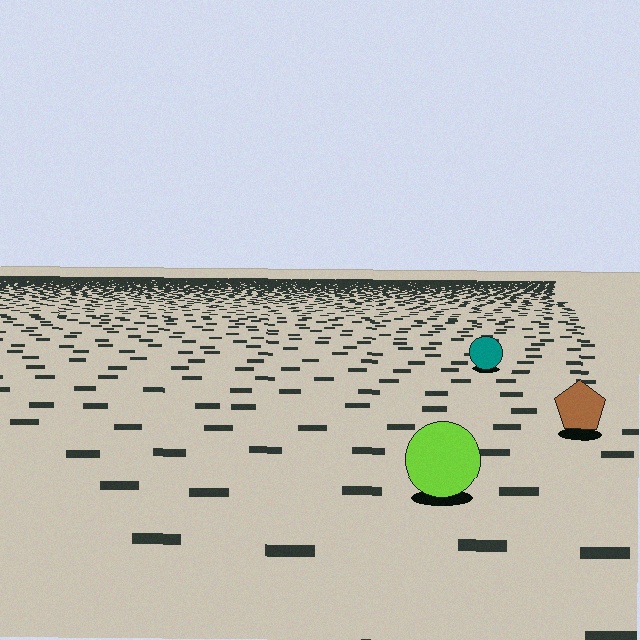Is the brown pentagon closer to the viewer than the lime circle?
No. The lime circle is closer — you can tell from the texture gradient: the ground texture is coarser near it.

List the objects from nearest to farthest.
From nearest to farthest: the lime circle, the brown pentagon, the teal circle.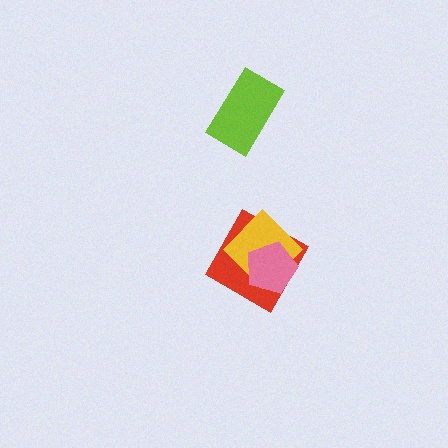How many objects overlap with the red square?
2 objects overlap with the red square.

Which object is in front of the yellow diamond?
The pink pentagon is in front of the yellow diamond.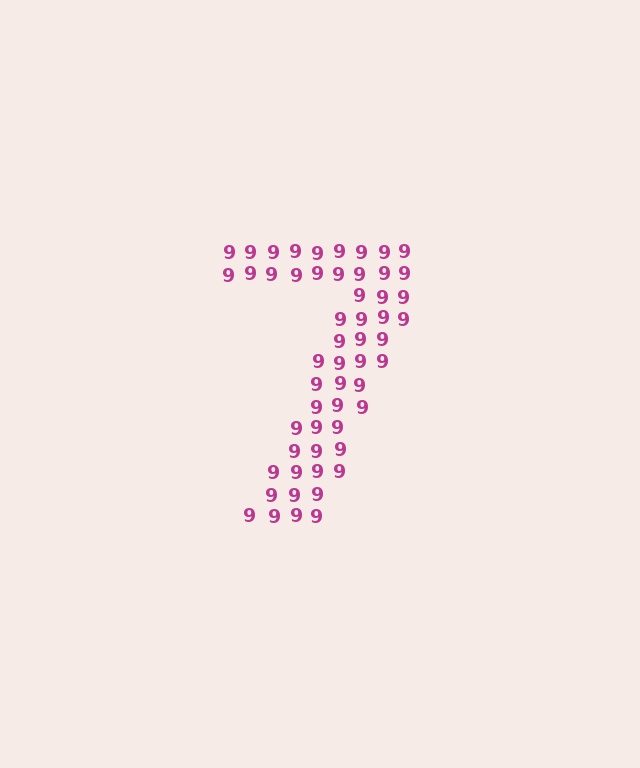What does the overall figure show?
The overall figure shows the digit 7.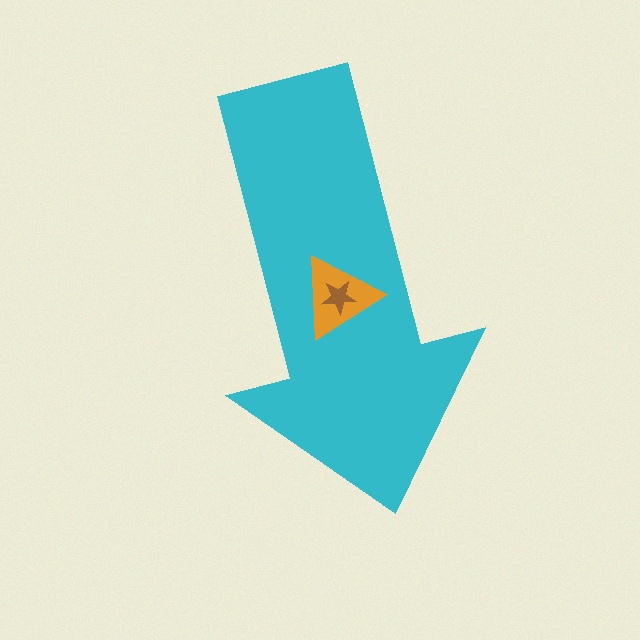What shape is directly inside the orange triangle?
The brown star.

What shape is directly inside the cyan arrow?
The orange triangle.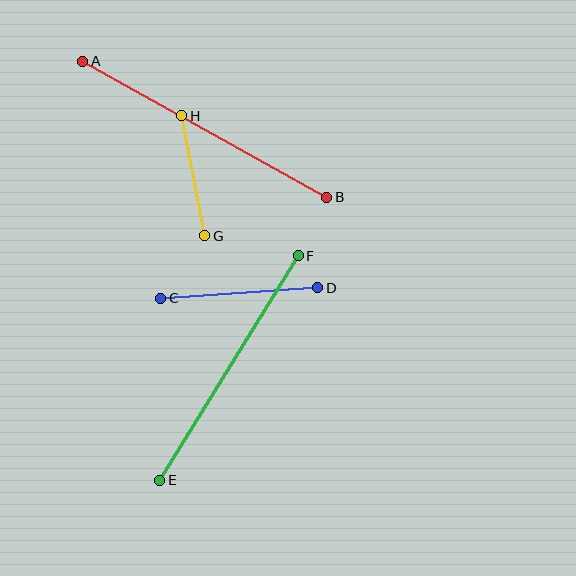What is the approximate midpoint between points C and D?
The midpoint is at approximately (239, 293) pixels.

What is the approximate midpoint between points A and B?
The midpoint is at approximately (205, 129) pixels.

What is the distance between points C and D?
The distance is approximately 158 pixels.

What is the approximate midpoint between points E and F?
The midpoint is at approximately (229, 368) pixels.